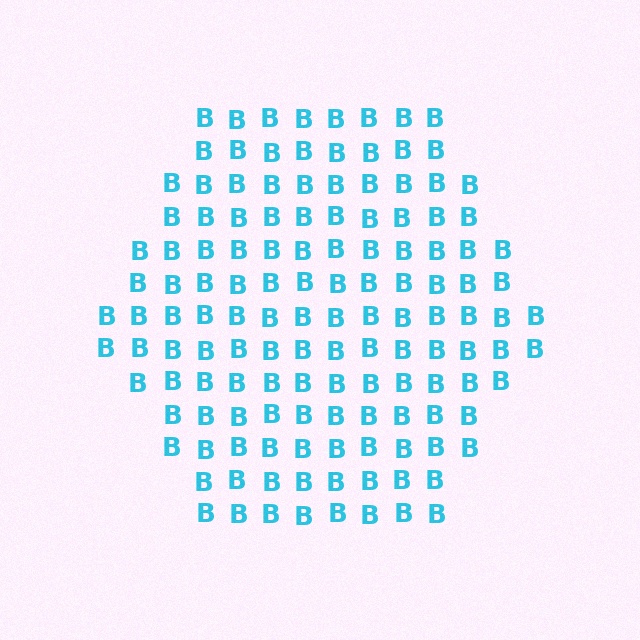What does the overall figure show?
The overall figure shows a hexagon.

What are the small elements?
The small elements are letter B's.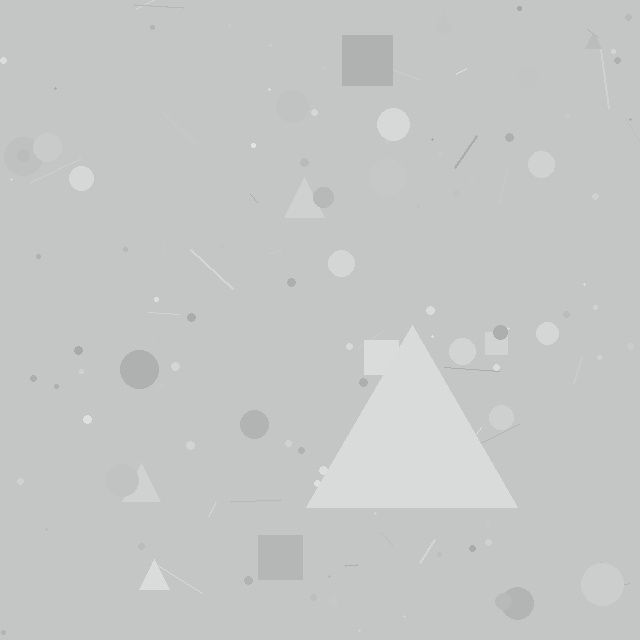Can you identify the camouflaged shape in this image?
The camouflaged shape is a triangle.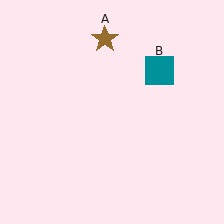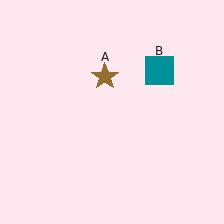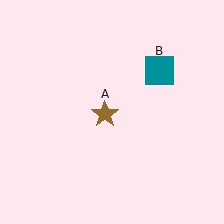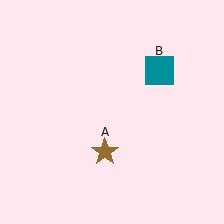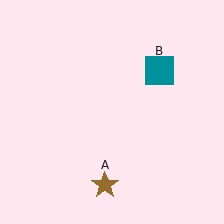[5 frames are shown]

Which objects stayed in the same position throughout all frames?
Teal square (object B) remained stationary.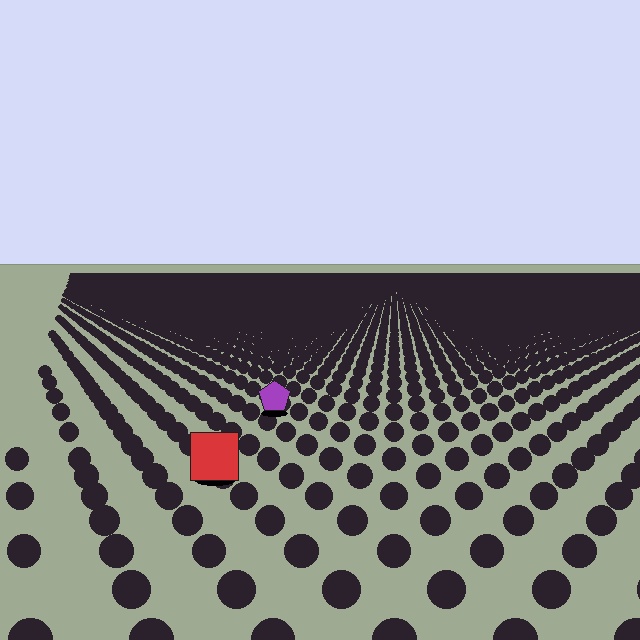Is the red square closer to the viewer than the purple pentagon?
Yes. The red square is closer — you can tell from the texture gradient: the ground texture is coarser near it.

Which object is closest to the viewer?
The red square is closest. The texture marks near it are larger and more spread out.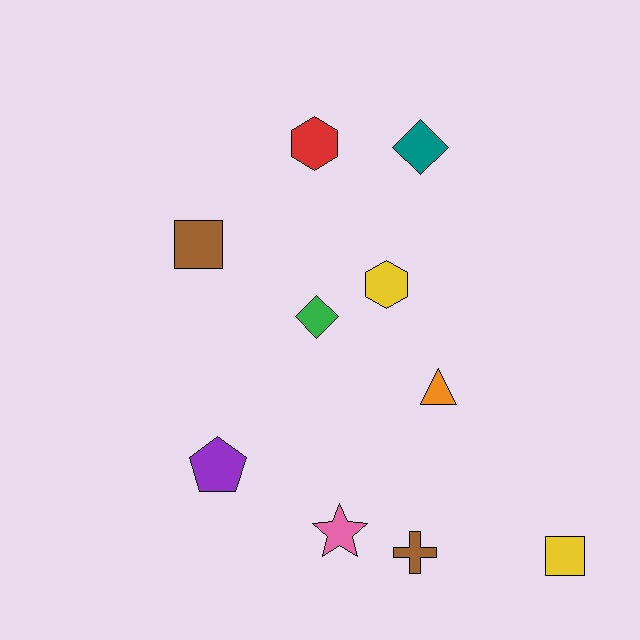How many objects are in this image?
There are 10 objects.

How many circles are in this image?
There are no circles.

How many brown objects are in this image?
There are 2 brown objects.